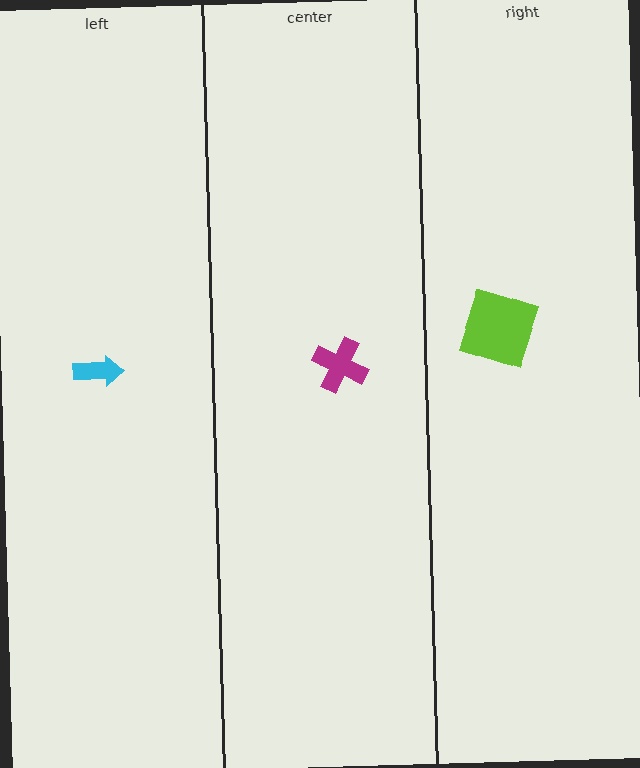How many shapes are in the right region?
1.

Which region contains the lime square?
The right region.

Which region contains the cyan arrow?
The left region.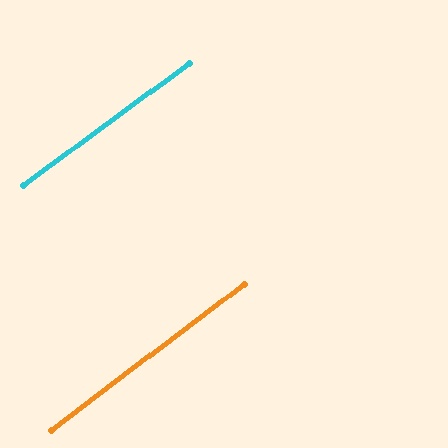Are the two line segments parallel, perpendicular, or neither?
Parallel — their directions differ by only 0.5°.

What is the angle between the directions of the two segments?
Approximately 0 degrees.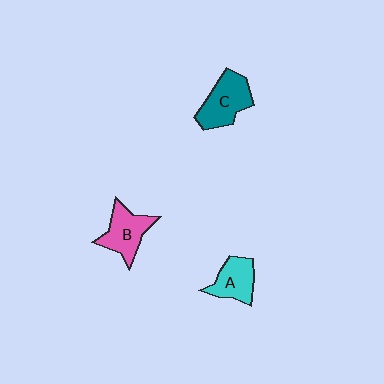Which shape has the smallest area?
Shape A (cyan).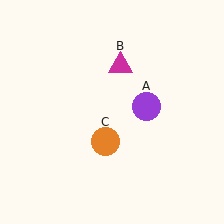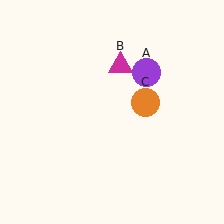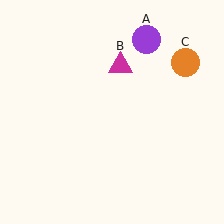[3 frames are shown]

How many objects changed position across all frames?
2 objects changed position: purple circle (object A), orange circle (object C).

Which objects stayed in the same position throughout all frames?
Magenta triangle (object B) remained stationary.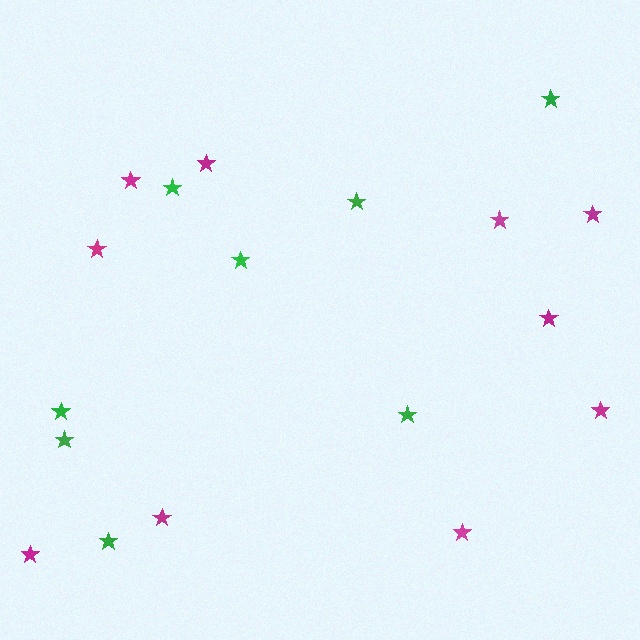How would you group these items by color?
There are 2 groups: one group of magenta stars (10) and one group of green stars (8).